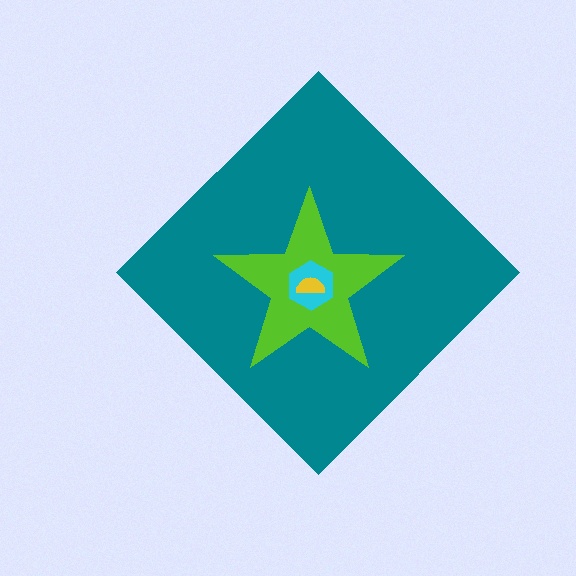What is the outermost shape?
The teal diamond.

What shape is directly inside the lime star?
The cyan hexagon.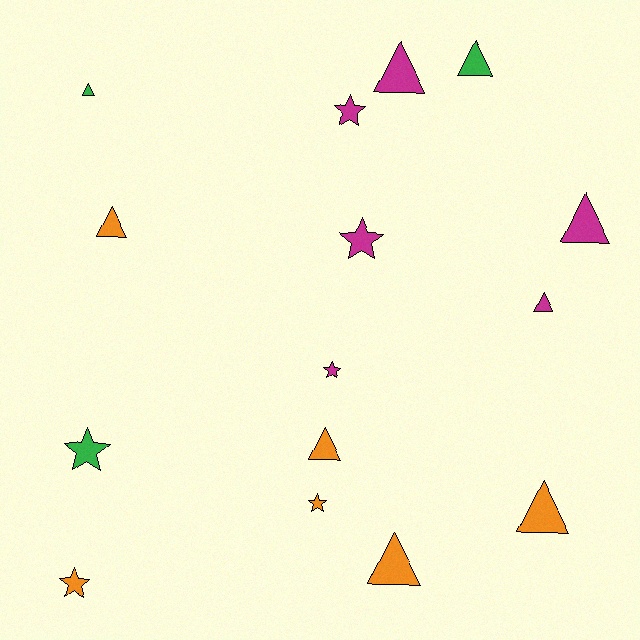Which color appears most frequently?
Magenta, with 6 objects.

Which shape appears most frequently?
Triangle, with 9 objects.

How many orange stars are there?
There are 2 orange stars.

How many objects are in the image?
There are 15 objects.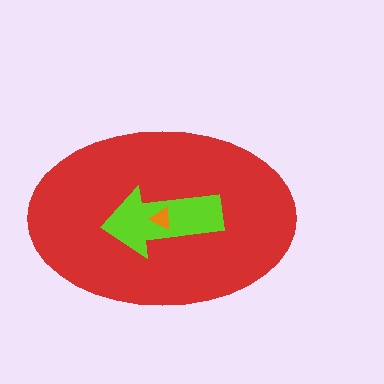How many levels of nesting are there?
3.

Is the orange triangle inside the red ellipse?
Yes.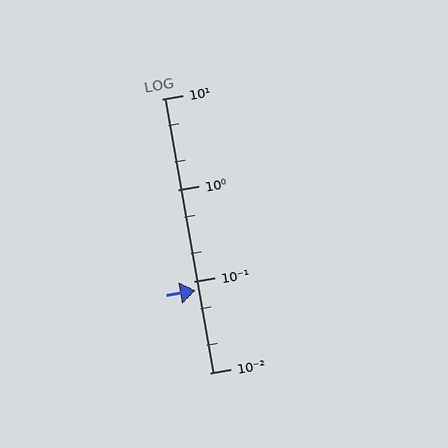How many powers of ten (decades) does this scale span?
The scale spans 3 decades, from 0.01 to 10.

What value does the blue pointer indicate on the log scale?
The pointer indicates approximately 0.08.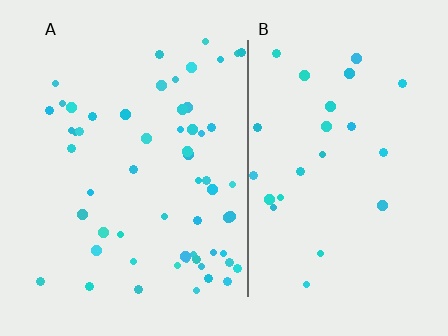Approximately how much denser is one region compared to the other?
Approximately 2.3× — region A over region B.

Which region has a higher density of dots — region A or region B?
A (the left).